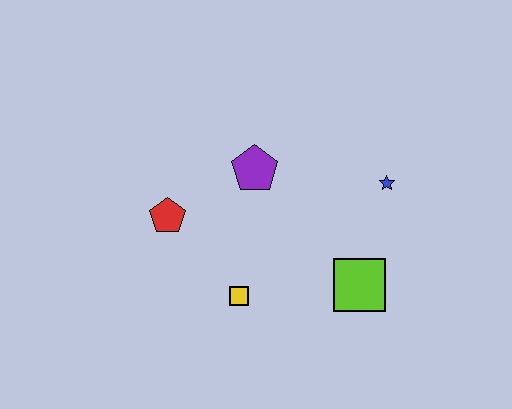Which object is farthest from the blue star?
The red pentagon is farthest from the blue star.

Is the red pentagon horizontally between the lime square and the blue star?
No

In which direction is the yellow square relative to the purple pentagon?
The yellow square is below the purple pentagon.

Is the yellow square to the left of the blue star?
Yes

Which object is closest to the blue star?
The lime square is closest to the blue star.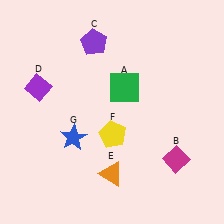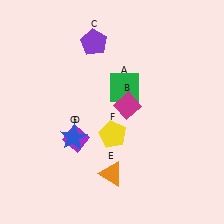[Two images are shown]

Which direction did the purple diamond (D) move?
The purple diamond (D) moved down.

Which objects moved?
The objects that moved are: the magenta diamond (B), the purple diamond (D).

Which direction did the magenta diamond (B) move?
The magenta diamond (B) moved up.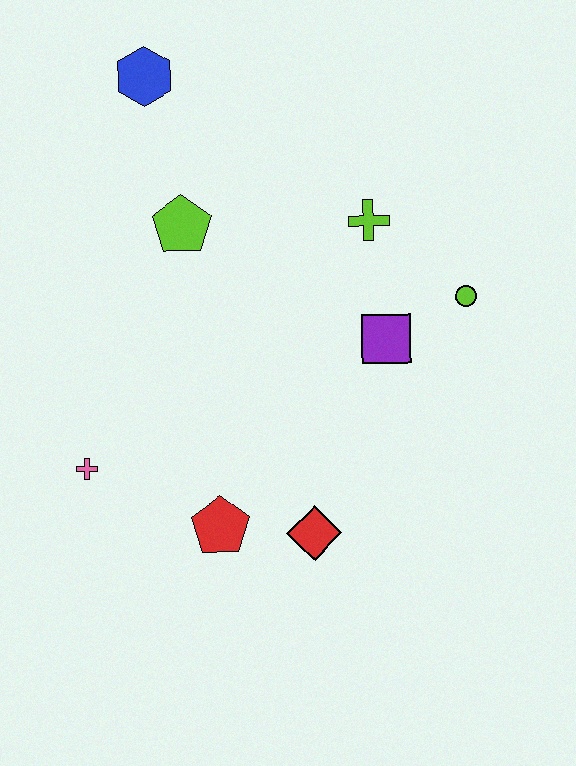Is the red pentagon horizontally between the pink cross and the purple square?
Yes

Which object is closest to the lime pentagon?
The blue hexagon is closest to the lime pentagon.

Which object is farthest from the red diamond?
The blue hexagon is farthest from the red diamond.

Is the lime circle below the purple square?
No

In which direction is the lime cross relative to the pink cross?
The lime cross is to the right of the pink cross.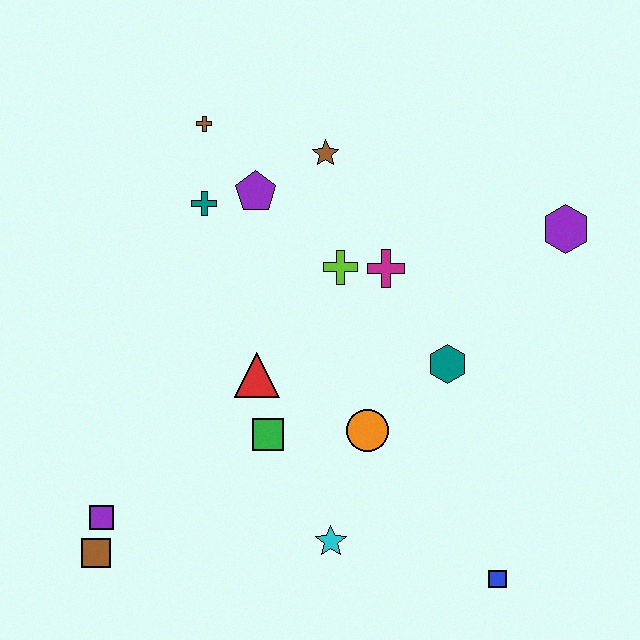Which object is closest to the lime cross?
The magenta cross is closest to the lime cross.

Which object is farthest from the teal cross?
The blue square is farthest from the teal cross.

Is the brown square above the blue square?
Yes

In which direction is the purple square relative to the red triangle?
The purple square is to the left of the red triangle.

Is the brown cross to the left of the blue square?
Yes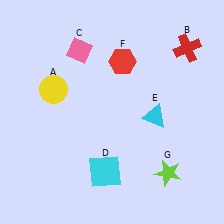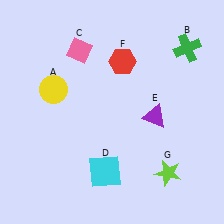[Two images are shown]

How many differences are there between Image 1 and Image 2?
There are 2 differences between the two images.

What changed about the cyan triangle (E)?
In Image 1, E is cyan. In Image 2, it changed to purple.